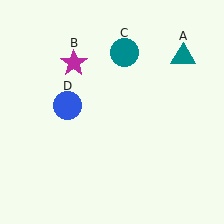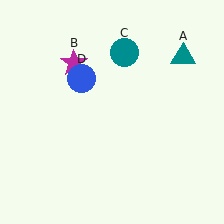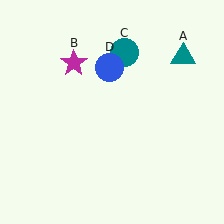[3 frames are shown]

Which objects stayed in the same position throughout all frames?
Teal triangle (object A) and magenta star (object B) and teal circle (object C) remained stationary.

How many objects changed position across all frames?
1 object changed position: blue circle (object D).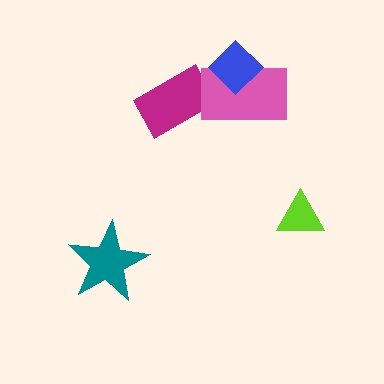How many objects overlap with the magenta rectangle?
1 object overlaps with the magenta rectangle.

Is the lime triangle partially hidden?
No, no other shape covers it.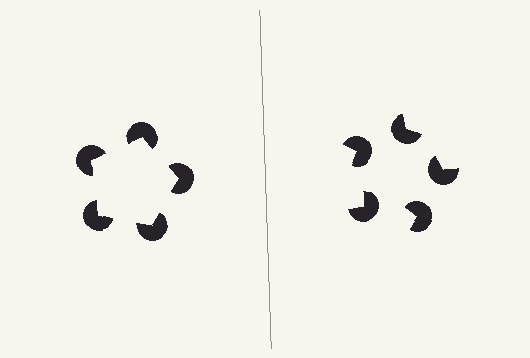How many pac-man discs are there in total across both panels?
10 — 5 on each side.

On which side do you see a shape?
An illusory pentagon appears on the left side. On the right side the wedge cuts are rotated, so no coherent shape forms.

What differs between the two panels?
The pac-man discs are positioned identically on both sides; only the wedge orientations differ. On the left they align to a pentagon; on the right they are misaligned.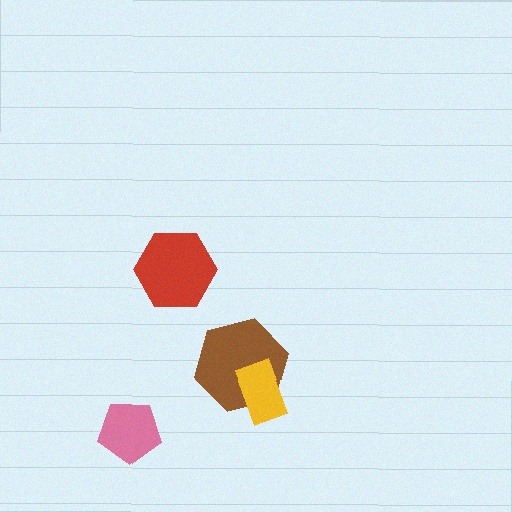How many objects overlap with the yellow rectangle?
1 object overlaps with the yellow rectangle.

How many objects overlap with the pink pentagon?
0 objects overlap with the pink pentagon.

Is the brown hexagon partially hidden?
Yes, it is partially covered by another shape.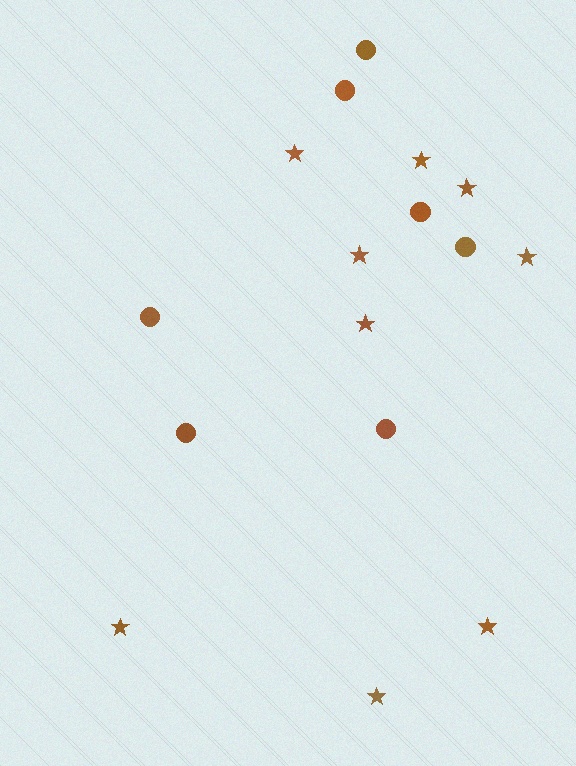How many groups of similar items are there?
There are 2 groups: one group of circles (7) and one group of stars (9).